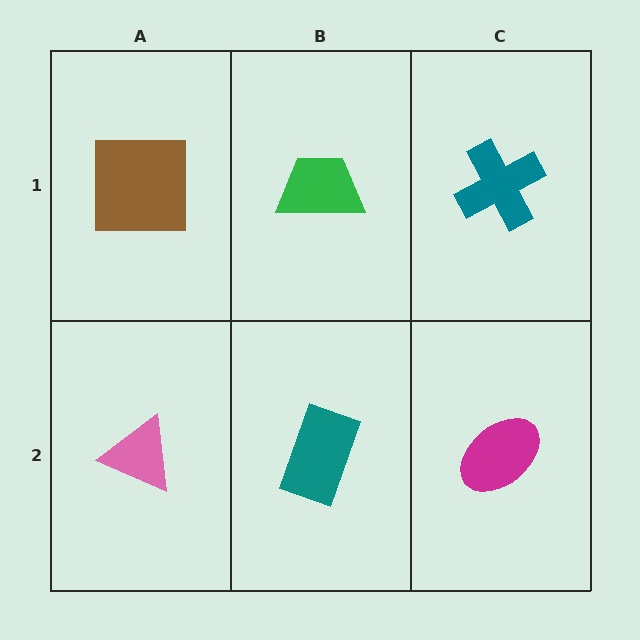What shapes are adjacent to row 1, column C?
A magenta ellipse (row 2, column C), a green trapezoid (row 1, column B).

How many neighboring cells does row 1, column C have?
2.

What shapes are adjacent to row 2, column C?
A teal cross (row 1, column C), a teal rectangle (row 2, column B).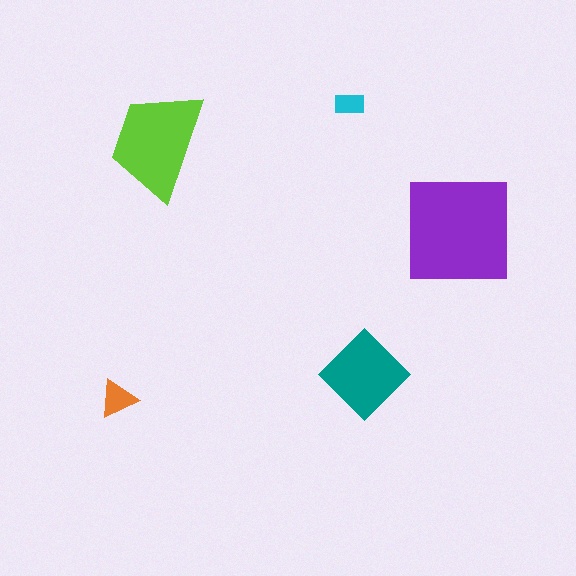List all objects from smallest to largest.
The cyan rectangle, the orange triangle, the teal diamond, the lime trapezoid, the purple square.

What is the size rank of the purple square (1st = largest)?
1st.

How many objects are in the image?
There are 5 objects in the image.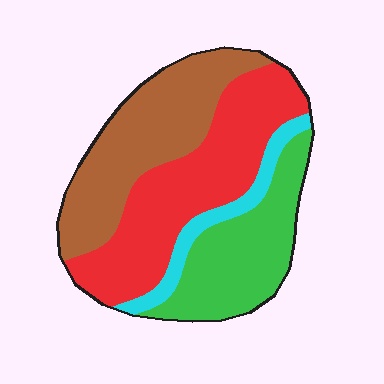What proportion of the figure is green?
Green covers 24% of the figure.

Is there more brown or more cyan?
Brown.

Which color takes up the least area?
Cyan, at roughly 10%.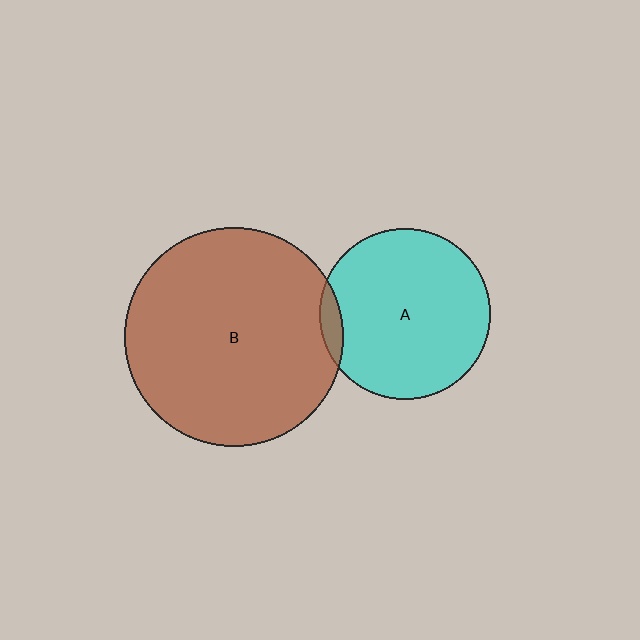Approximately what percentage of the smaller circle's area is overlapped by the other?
Approximately 5%.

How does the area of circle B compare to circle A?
Approximately 1.6 times.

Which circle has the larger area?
Circle B (brown).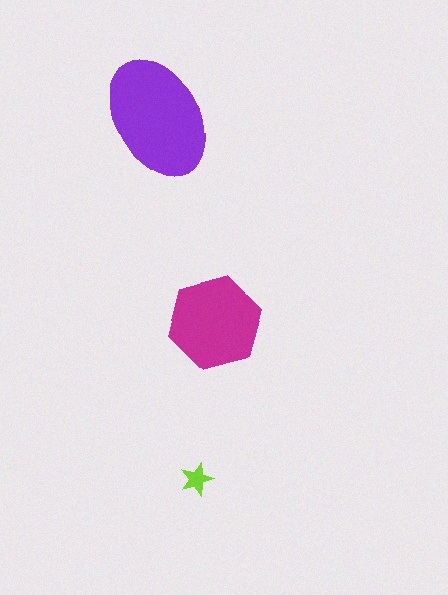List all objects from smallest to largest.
The lime star, the magenta hexagon, the purple ellipse.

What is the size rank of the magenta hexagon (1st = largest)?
2nd.